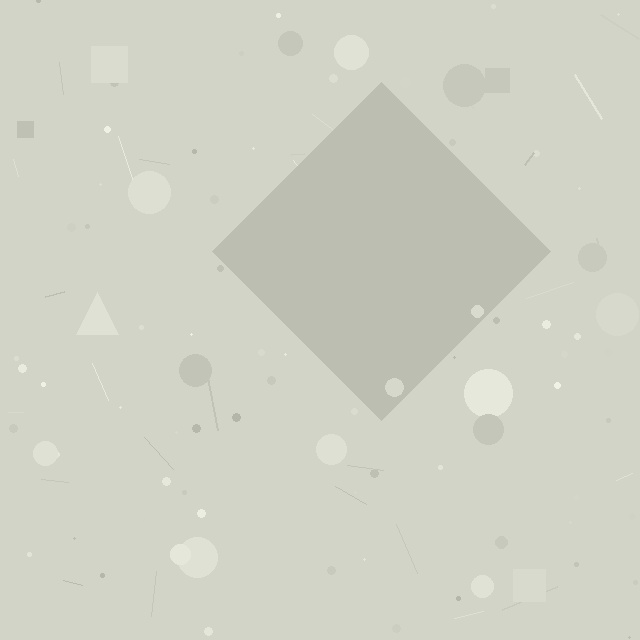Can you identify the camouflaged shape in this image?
The camouflaged shape is a diamond.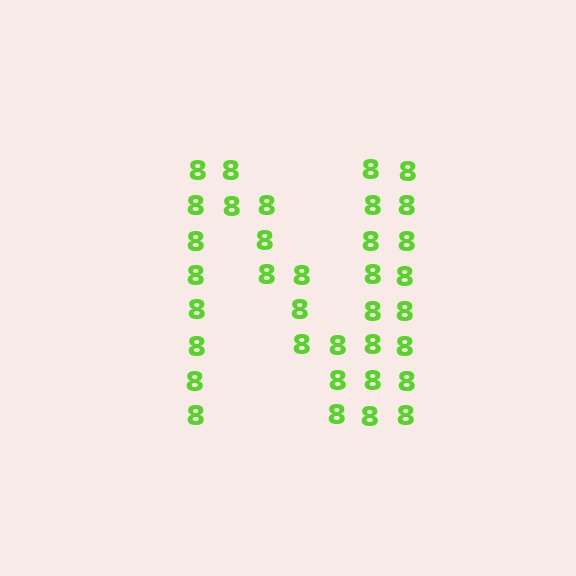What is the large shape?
The large shape is the letter N.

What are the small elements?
The small elements are digit 8's.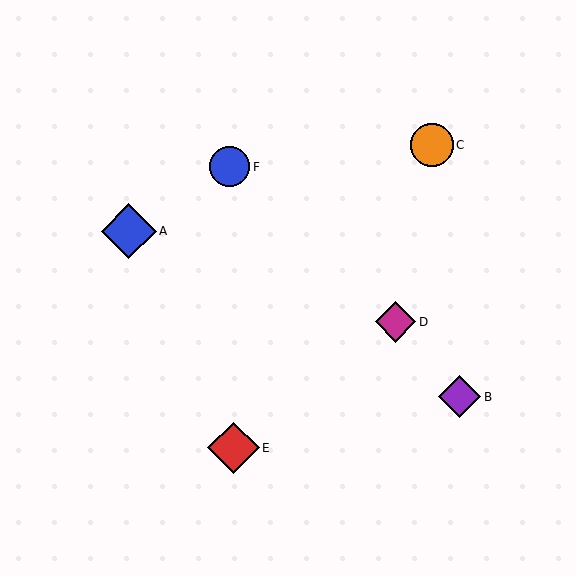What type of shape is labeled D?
Shape D is a magenta diamond.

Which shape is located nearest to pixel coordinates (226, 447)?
The red diamond (labeled E) at (234, 448) is nearest to that location.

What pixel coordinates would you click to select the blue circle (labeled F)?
Click at (230, 167) to select the blue circle F.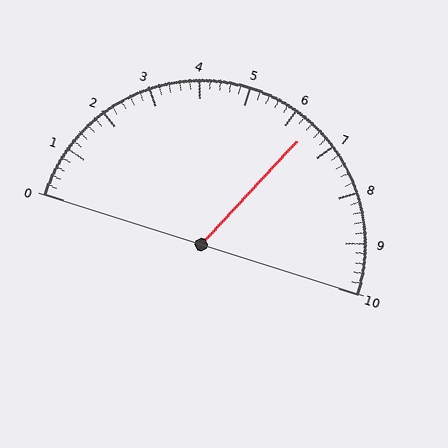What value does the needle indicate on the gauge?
The needle indicates approximately 6.4.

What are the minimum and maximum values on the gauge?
The gauge ranges from 0 to 10.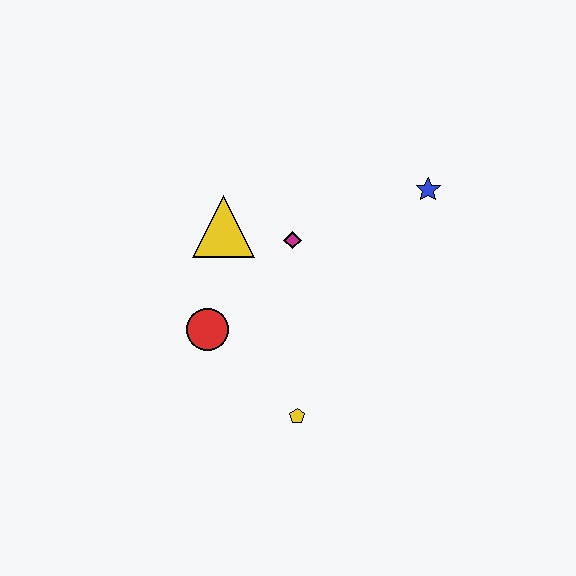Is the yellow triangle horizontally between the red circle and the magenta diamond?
Yes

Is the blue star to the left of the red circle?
No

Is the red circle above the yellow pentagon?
Yes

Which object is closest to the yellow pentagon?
The red circle is closest to the yellow pentagon.